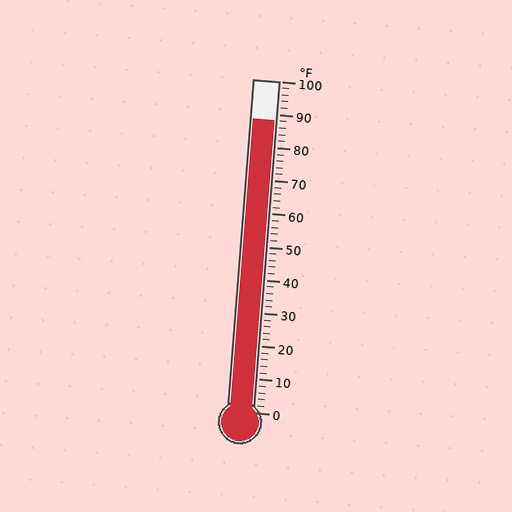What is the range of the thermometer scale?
The thermometer scale ranges from 0°F to 100°F.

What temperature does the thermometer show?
The thermometer shows approximately 88°F.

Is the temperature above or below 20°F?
The temperature is above 20°F.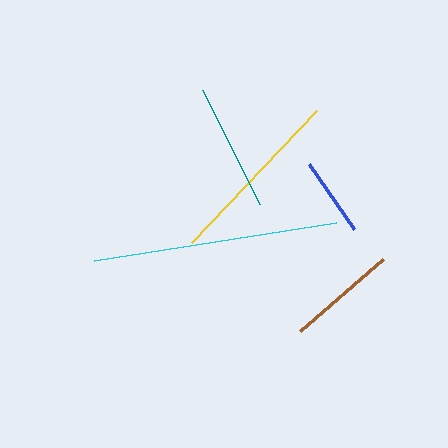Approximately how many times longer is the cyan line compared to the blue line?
The cyan line is approximately 3.1 times the length of the blue line.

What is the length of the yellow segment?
The yellow segment is approximately 182 pixels long.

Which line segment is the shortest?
The blue line is the shortest at approximately 80 pixels.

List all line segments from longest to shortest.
From longest to shortest: cyan, yellow, teal, brown, blue.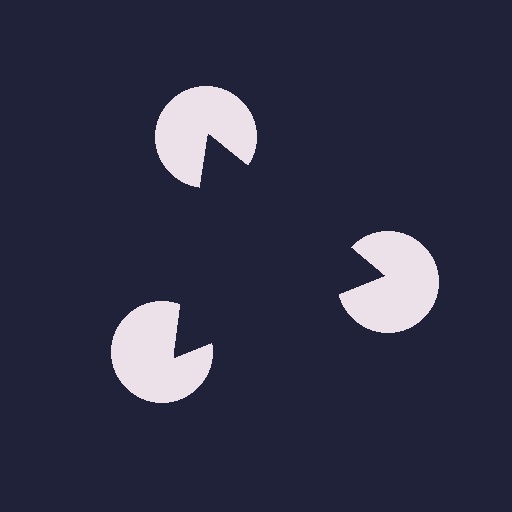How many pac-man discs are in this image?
There are 3 — one at each vertex of the illusory triangle.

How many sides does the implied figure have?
3 sides.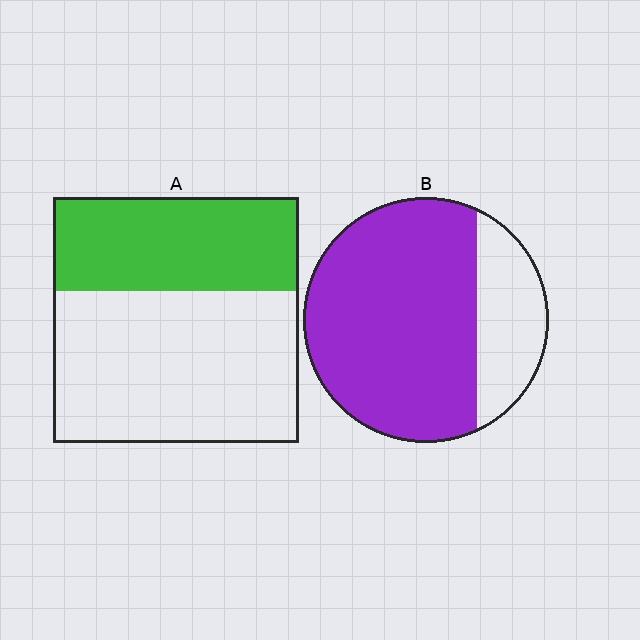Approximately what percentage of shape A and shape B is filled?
A is approximately 40% and B is approximately 75%.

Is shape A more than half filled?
No.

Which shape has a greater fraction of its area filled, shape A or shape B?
Shape B.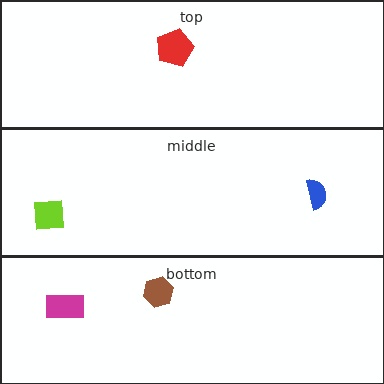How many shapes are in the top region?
1.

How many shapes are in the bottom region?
2.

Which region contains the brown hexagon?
The bottom region.